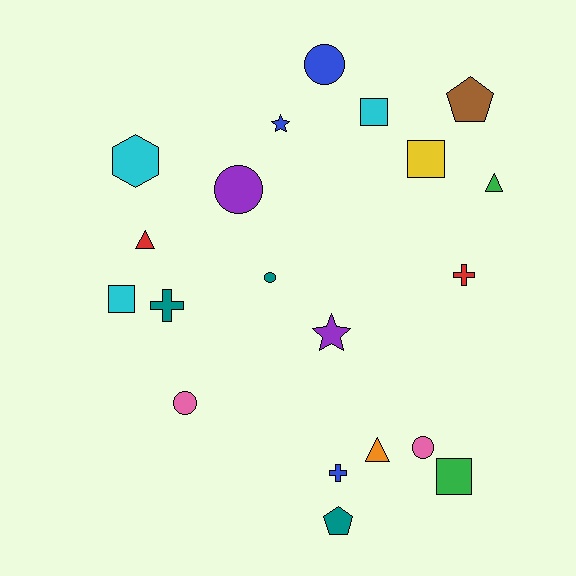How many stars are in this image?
There are 2 stars.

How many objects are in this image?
There are 20 objects.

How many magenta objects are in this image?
There are no magenta objects.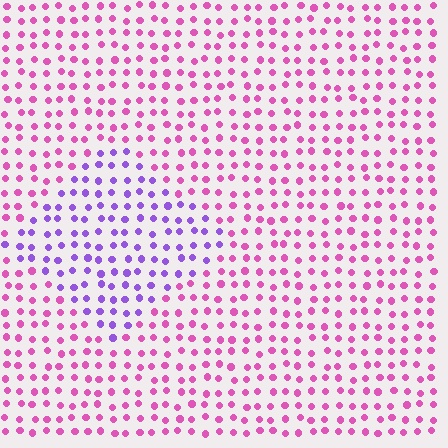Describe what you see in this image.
The image is filled with small pink elements in a uniform arrangement. A diamond-shaped region is visible where the elements are tinted to a slightly different hue, forming a subtle color boundary.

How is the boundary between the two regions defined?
The boundary is defined purely by a slight shift in hue (about 48 degrees). Spacing, size, and orientation are identical on both sides.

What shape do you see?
I see a diamond.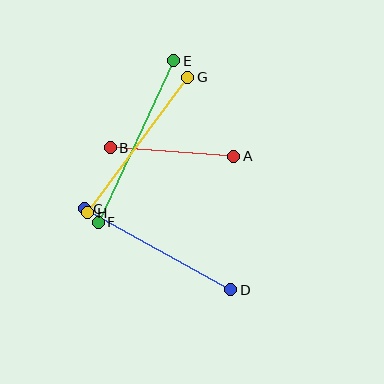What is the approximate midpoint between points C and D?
The midpoint is at approximately (158, 249) pixels.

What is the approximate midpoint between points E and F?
The midpoint is at approximately (136, 142) pixels.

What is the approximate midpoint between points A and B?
The midpoint is at approximately (172, 152) pixels.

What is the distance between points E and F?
The distance is approximately 178 pixels.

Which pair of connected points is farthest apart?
Points E and F are farthest apart.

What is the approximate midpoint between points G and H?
The midpoint is at approximately (138, 145) pixels.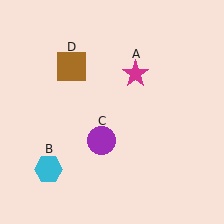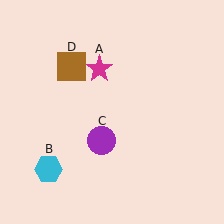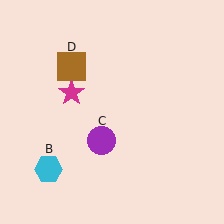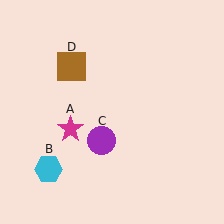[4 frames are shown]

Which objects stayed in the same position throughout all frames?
Cyan hexagon (object B) and purple circle (object C) and brown square (object D) remained stationary.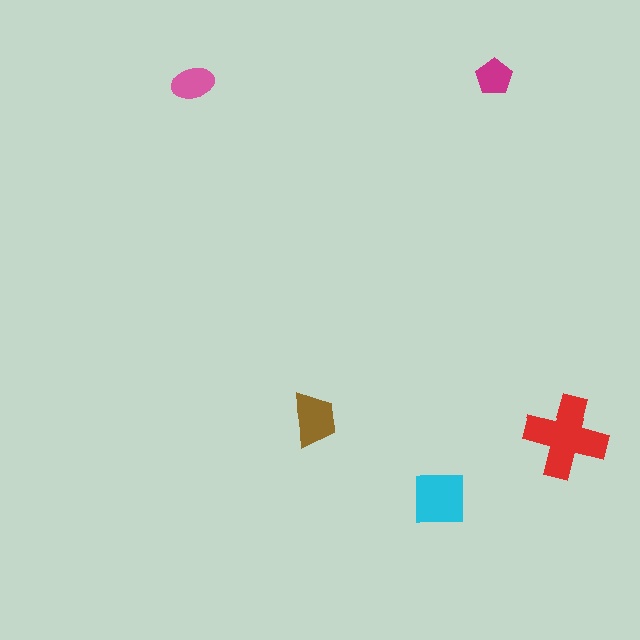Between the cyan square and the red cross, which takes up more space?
The red cross.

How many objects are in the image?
There are 5 objects in the image.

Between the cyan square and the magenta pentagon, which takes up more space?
The cyan square.